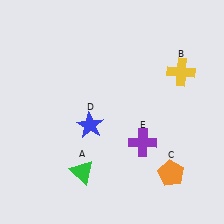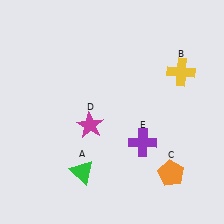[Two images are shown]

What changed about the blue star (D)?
In Image 1, D is blue. In Image 2, it changed to magenta.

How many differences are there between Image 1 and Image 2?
There is 1 difference between the two images.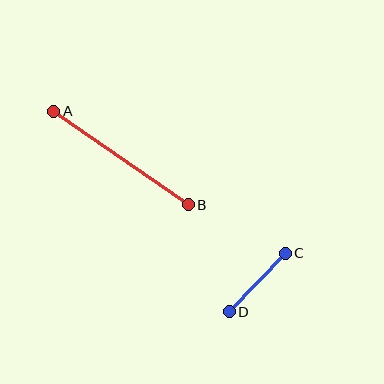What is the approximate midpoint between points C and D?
The midpoint is at approximately (257, 283) pixels.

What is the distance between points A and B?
The distance is approximately 164 pixels.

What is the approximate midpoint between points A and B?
The midpoint is at approximately (121, 158) pixels.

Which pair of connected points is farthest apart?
Points A and B are farthest apart.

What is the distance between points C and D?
The distance is approximately 81 pixels.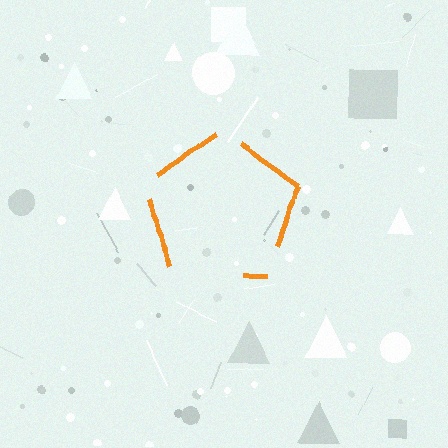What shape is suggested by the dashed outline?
The dashed outline suggests a pentagon.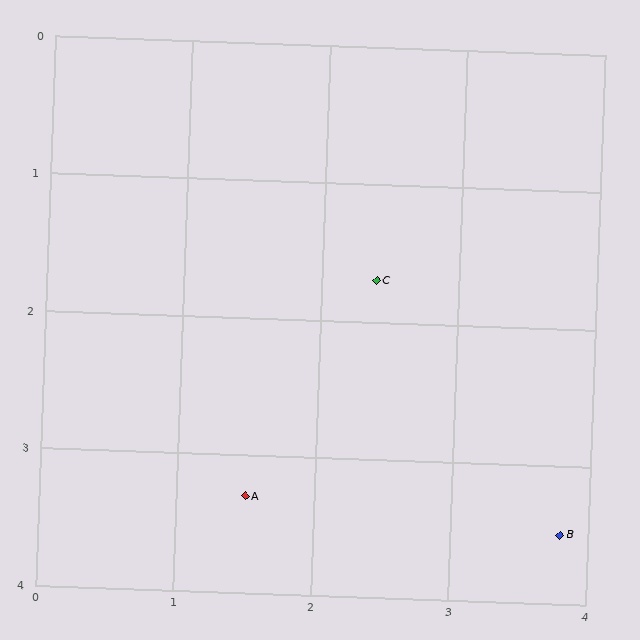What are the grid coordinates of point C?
Point C is at approximately (2.4, 1.7).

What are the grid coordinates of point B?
Point B is at approximately (3.8, 3.5).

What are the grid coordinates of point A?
Point A is at approximately (1.5, 3.3).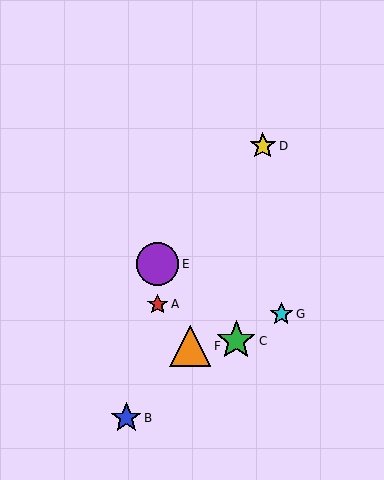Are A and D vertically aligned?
No, A is at x≈158 and D is at x≈263.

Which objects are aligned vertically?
Objects A, E are aligned vertically.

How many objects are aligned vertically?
2 objects (A, E) are aligned vertically.